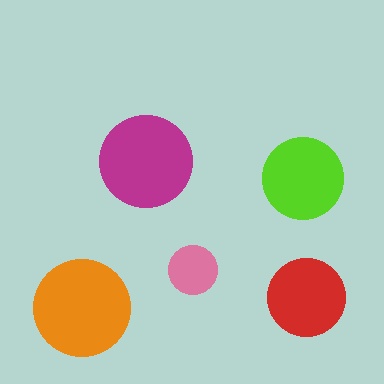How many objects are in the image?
There are 5 objects in the image.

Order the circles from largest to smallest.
the orange one, the magenta one, the lime one, the red one, the pink one.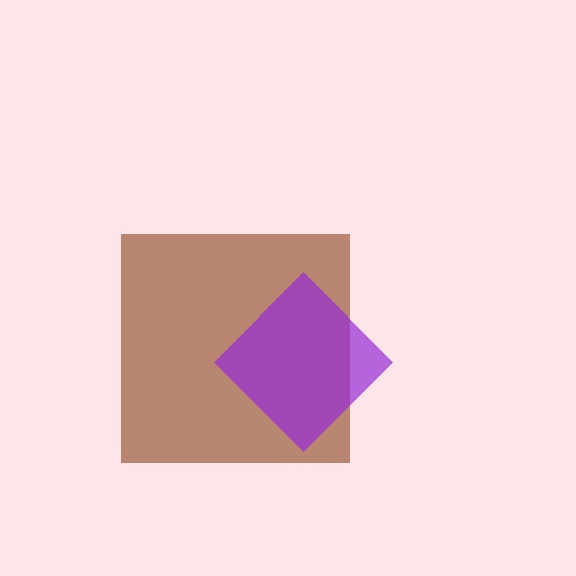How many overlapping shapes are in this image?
There are 2 overlapping shapes in the image.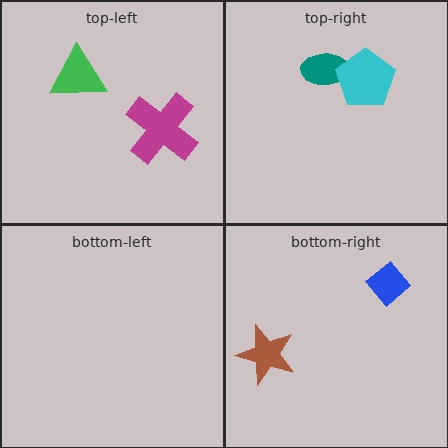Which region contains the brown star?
The bottom-right region.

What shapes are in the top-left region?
The green triangle, the magenta cross.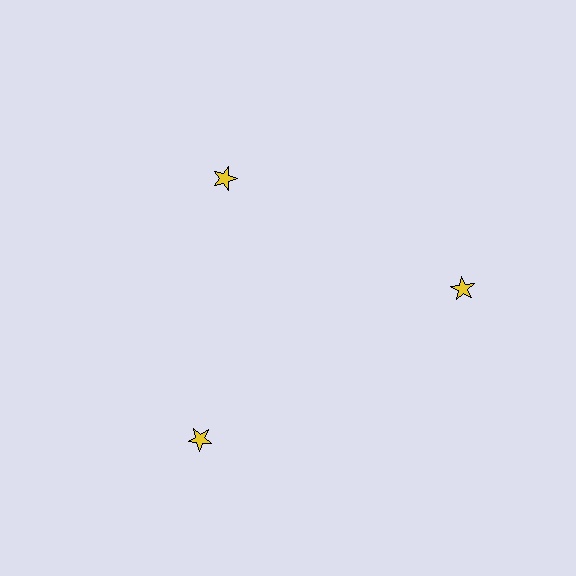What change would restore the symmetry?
The symmetry would be restored by moving it outward, back onto the ring so that all 3 stars sit at equal angles and equal distance from the center.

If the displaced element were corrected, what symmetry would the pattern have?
It would have 3-fold rotational symmetry — the pattern would map onto itself every 120 degrees.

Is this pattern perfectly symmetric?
No. The 3 yellow stars are arranged in a ring, but one element near the 11 o'clock position is pulled inward toward the center, breaking the 3-fold rotational symmetry.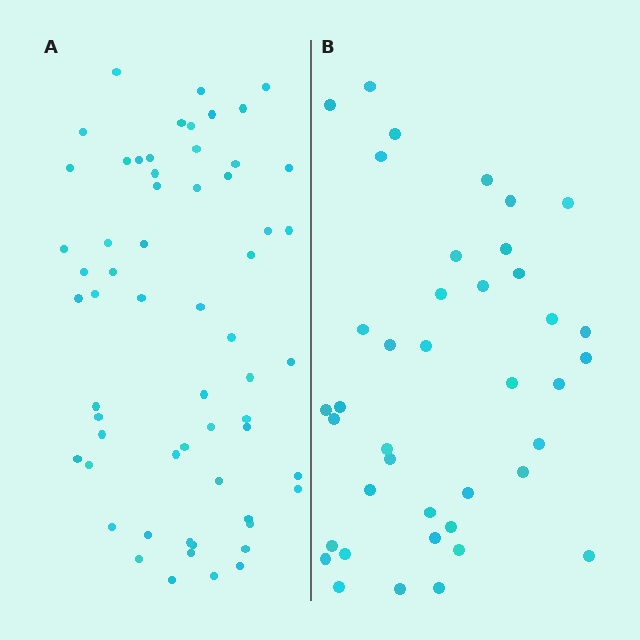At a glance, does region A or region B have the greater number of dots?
Region A (the left region) has more dots.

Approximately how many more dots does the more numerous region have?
Region A has approximately 20 more dots than region B.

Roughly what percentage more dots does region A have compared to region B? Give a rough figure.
About 50% more.